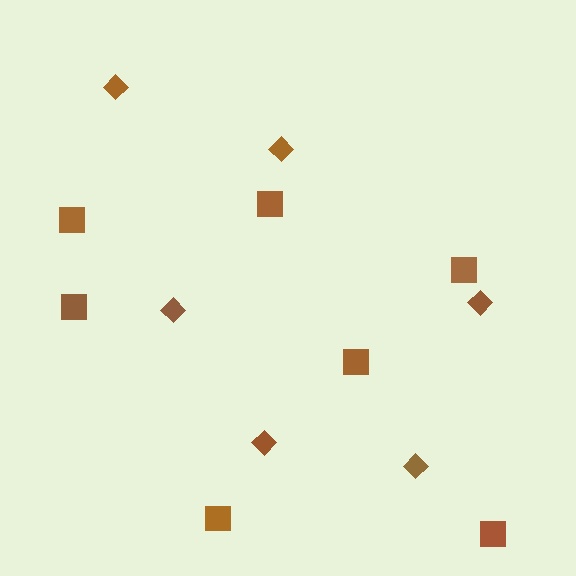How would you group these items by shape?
There are 2 groups: one group of squares (7) and one group of diamonds (6).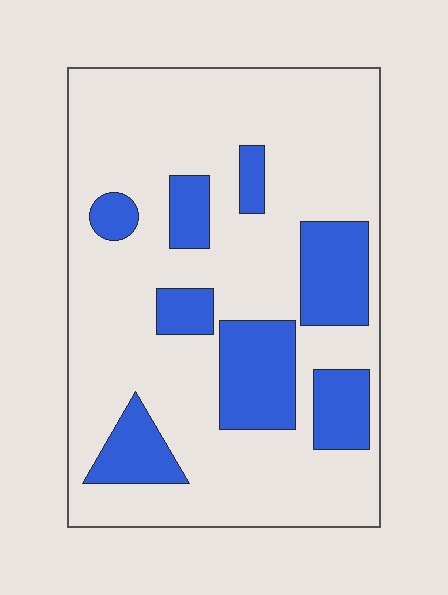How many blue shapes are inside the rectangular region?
8.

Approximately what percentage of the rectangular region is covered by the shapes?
Approximately 25%.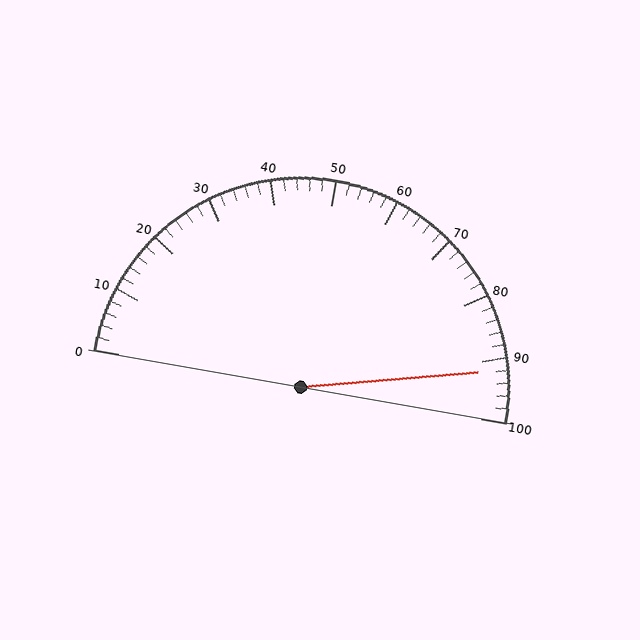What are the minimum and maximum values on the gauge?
The gauge ranges from 0 to 100.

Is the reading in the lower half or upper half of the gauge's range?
The reading is in the upper half of the range (0 to 100).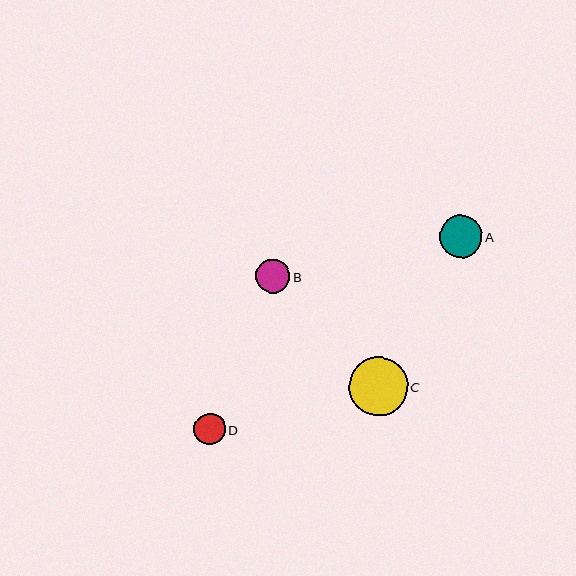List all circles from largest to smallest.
From largest to smallest: C, A, B, D.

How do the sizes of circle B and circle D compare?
Circle B and circle D are approximately the same size.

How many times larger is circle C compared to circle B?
Circle C is approximately 1.7 times the size of circle B.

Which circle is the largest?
Circle C is the largest with a size of approximately 59 pixels.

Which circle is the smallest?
Circle D is the smallest with a size of approximately 32 pixels.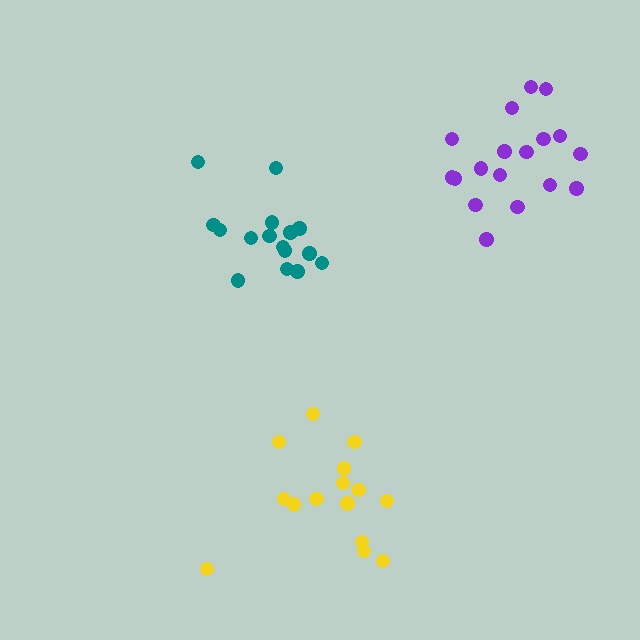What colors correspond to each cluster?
The clusters are colored: yellow, purple, teal.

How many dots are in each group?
Group 1: 15 dots, Group 2: 18 dots, Group 3: 16 dots (49 total).